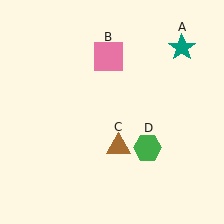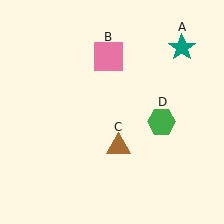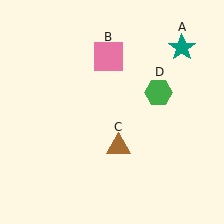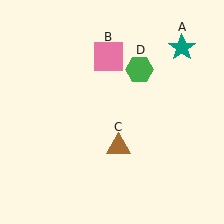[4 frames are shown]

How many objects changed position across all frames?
1 object changed position: green hexagon (object D).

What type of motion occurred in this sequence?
The green hexagon (object D) rotated counterclockwise around the center of the scene.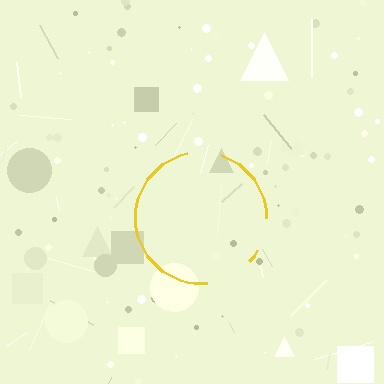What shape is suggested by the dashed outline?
The dashed outline suggests a circle.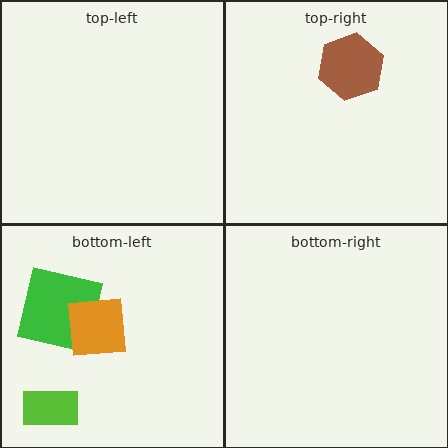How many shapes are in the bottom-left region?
3.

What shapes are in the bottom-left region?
The green square, the orange square, the lime rectangle.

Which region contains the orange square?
The bottom-left region.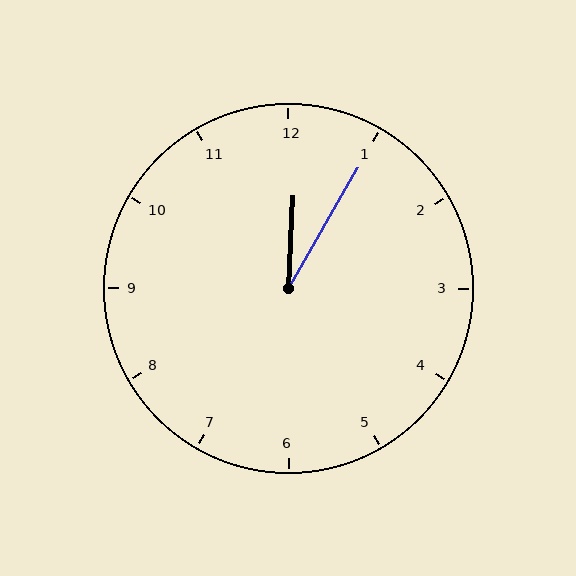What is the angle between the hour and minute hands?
Approximately 28 degrees.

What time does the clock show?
12:05.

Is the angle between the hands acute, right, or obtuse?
It is acute.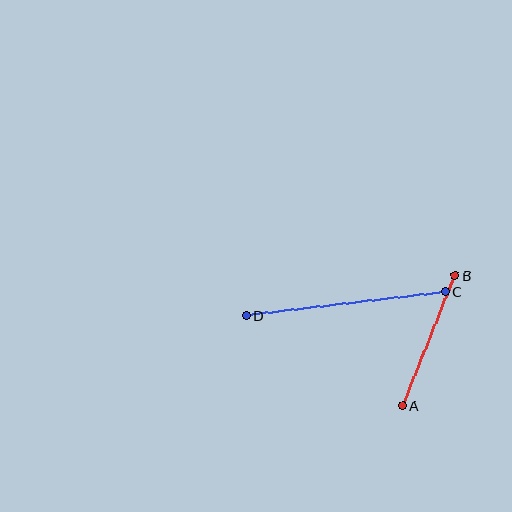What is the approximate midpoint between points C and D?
The midpoint is at approximately (345, 303) pixels.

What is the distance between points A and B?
The distance is approximately 140 pixels.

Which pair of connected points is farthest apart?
Points C and D are farthest apart.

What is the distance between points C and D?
The distance is approximately 200 pixels.